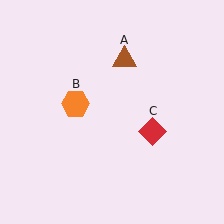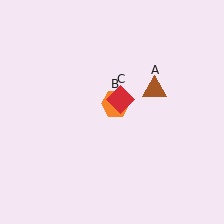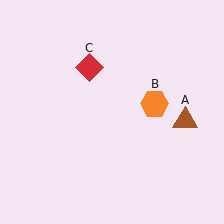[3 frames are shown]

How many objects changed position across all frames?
3 objects changed position: brown triangle (object A), orange hexagon (object B), red diamond (object C).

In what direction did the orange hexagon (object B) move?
The orange hexagon (object B) moved right.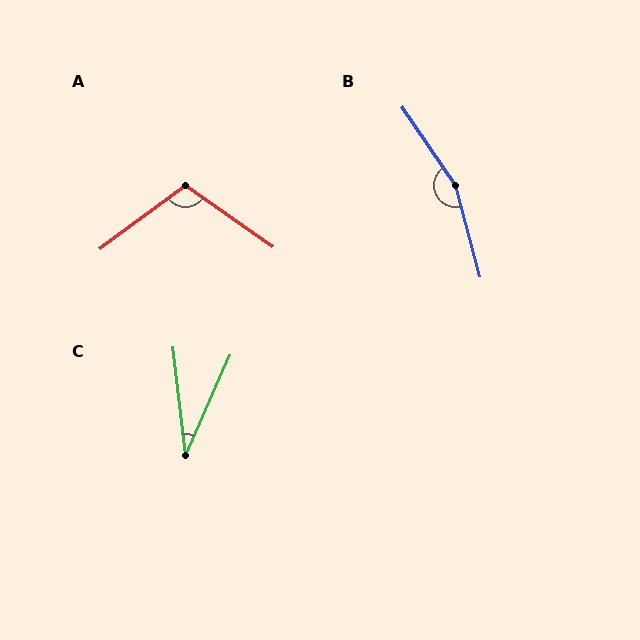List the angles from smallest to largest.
C (31°), A (108°), B (161°).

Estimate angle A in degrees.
Approximately 108 degrees.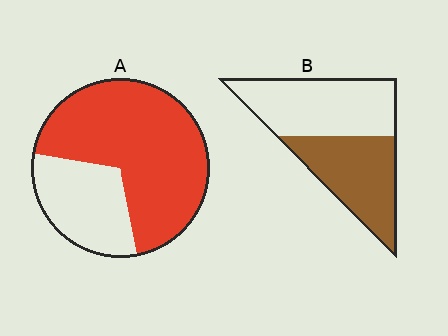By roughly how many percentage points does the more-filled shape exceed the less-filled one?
By roughly 25 percentage points (A over B).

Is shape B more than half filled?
Roughly half.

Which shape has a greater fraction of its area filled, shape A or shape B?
Shape A.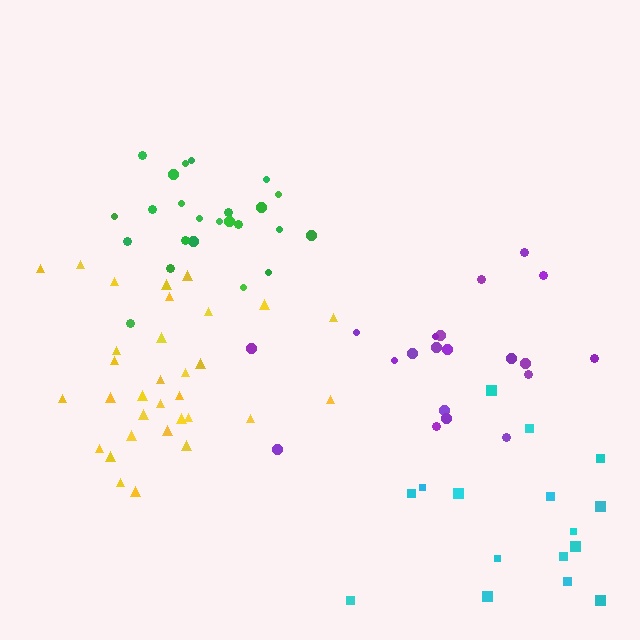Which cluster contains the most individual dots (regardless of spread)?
Yellow (32).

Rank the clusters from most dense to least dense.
green, yellow, purple, cyan.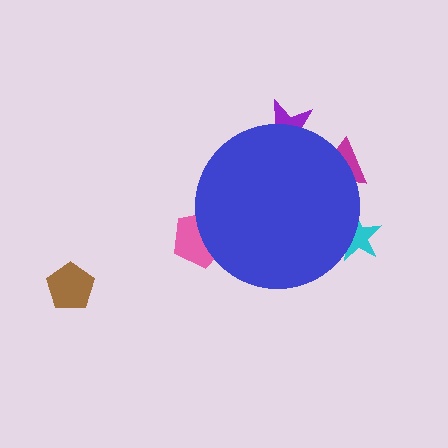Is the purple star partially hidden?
Yes, the purple star is partially hidden behind the blue circle.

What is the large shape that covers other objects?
A blue circle.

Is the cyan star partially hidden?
Yes, the cyan star is partially hidden behind the blue circle.